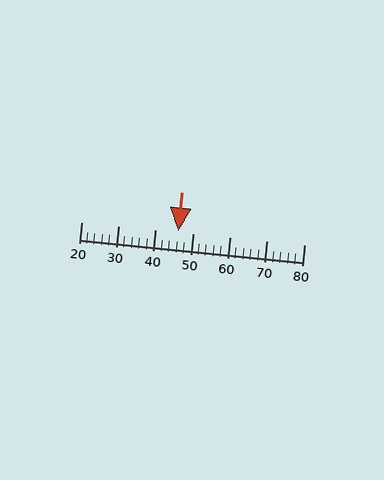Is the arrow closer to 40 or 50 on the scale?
The arrow is closer to 50.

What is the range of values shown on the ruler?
The ruler shows values from 20 to 80.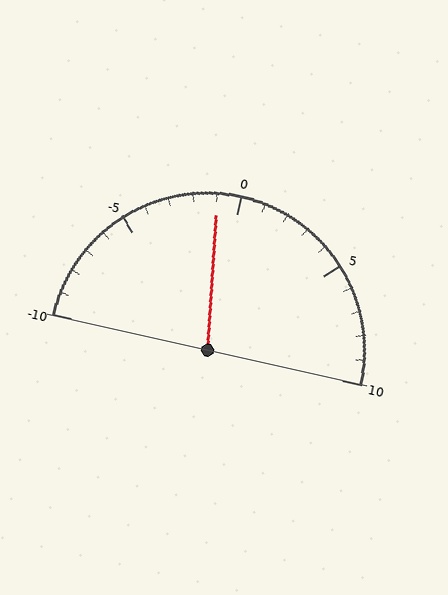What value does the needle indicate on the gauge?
The needle indicates approximately -1.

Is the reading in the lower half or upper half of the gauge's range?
The reading is in the lower half of the range (-10 to 10).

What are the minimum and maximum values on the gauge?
The gauge ranges from -10 to 10.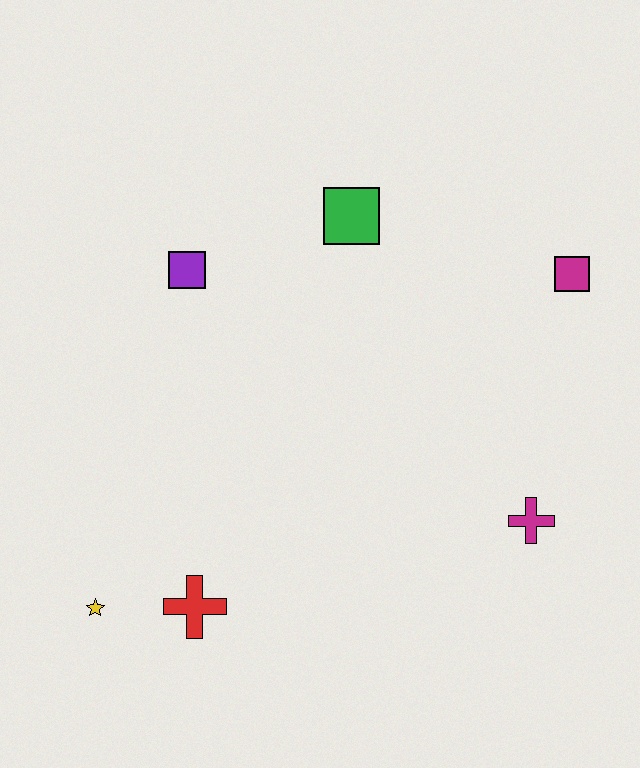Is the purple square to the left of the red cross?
Yes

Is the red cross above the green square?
No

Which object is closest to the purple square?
The green square is closest to the purple square.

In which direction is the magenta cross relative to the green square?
The magenta cross is below the green square.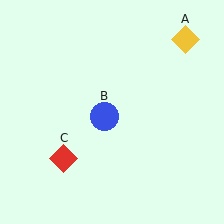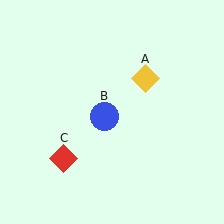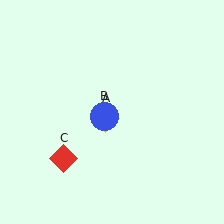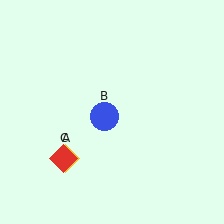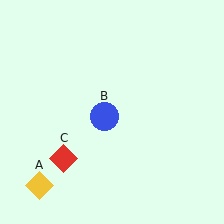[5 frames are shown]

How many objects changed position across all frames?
1 object changed position: yellow diamond (object A).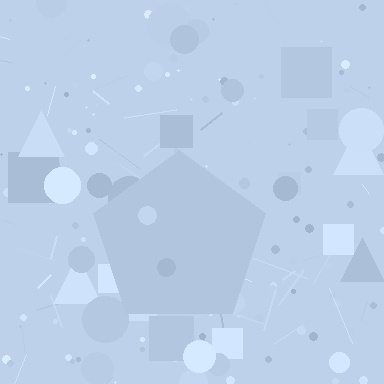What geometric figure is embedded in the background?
A pentagon is embedded in the background.